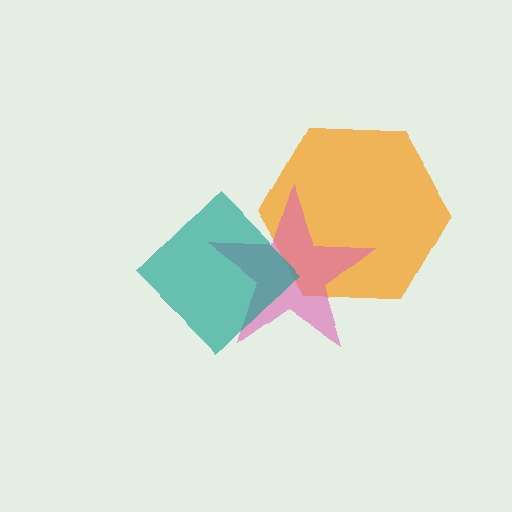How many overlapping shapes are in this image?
There are 3 overlapping shapes in the image.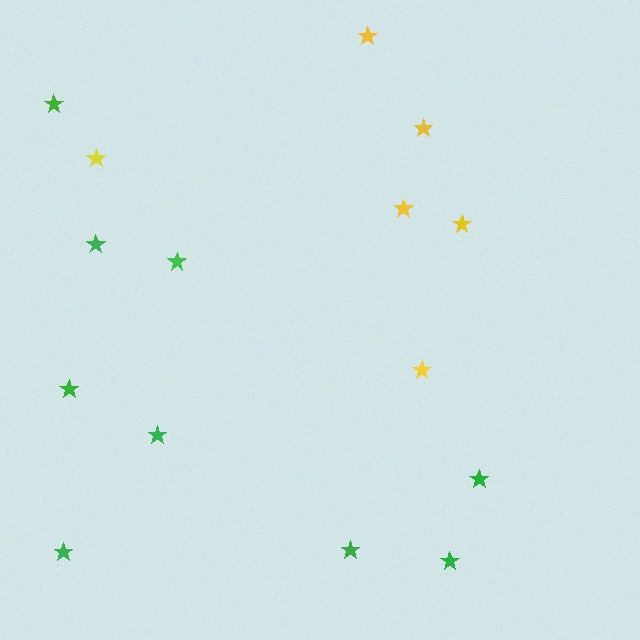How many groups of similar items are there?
There are 2 groups: one group of yellow stars (6) and one group of green stars (9).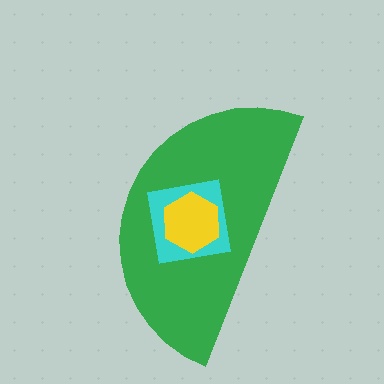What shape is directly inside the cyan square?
The yellow hexagon.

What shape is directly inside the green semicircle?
The cyan square.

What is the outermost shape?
The green semicircle.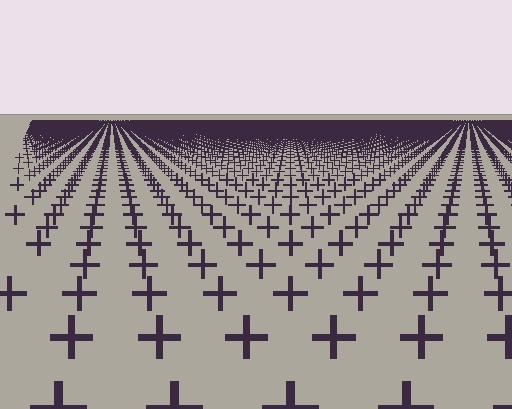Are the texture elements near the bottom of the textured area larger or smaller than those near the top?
Larger. Near the bottom, elements are closer to the viewer and appear at a bigger on-screen size.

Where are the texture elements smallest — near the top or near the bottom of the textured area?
Near the top.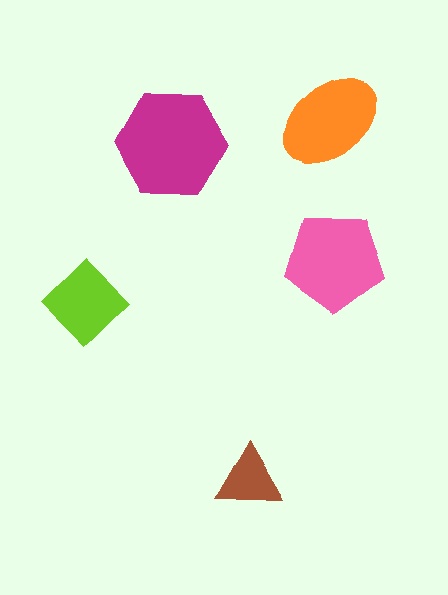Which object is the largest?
The magenta hexagon.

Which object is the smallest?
The brown triangle.